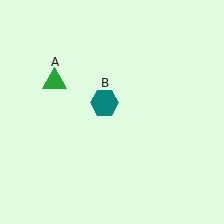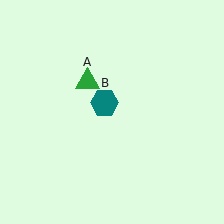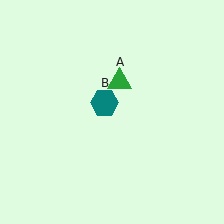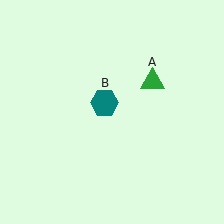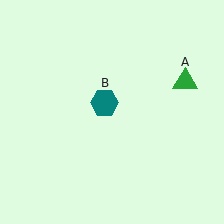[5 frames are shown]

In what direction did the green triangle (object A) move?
The green triangle (object A) moved right.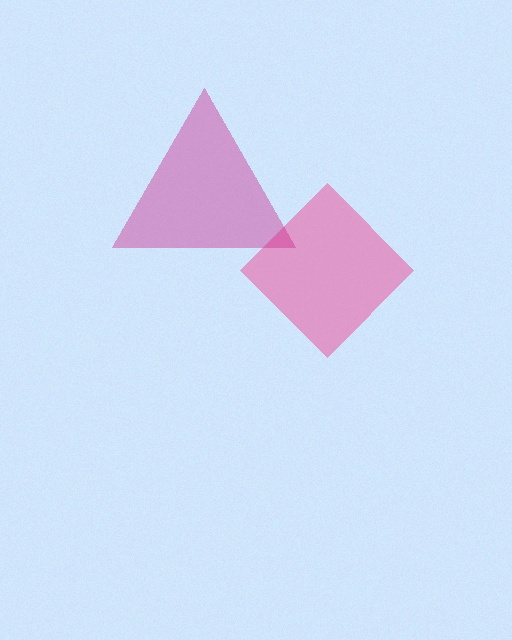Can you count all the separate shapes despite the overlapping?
Yes, there are 2 separate shapes.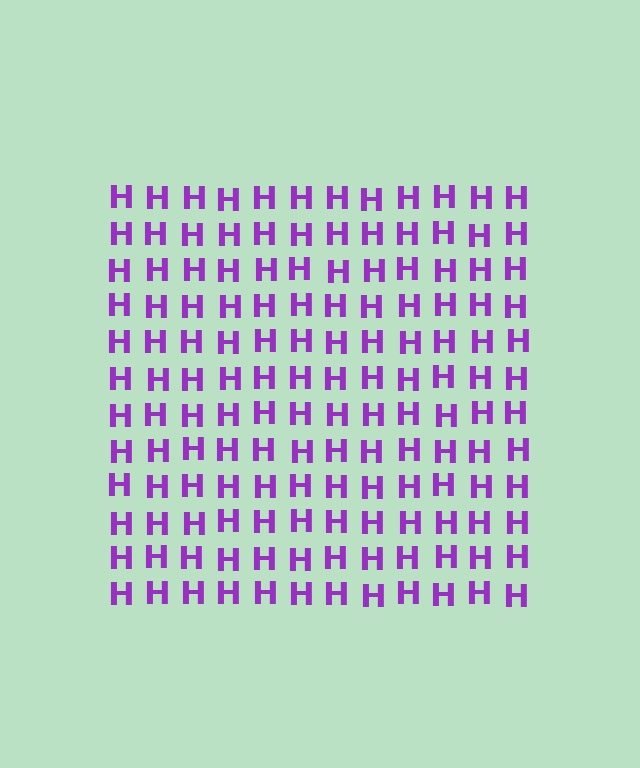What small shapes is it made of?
It is made of small letter H's.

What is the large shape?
The large shape is a square.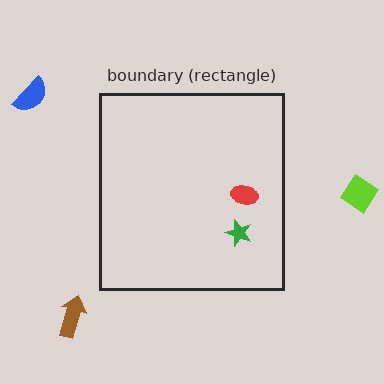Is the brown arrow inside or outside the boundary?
Outside.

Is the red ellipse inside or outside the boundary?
Inside.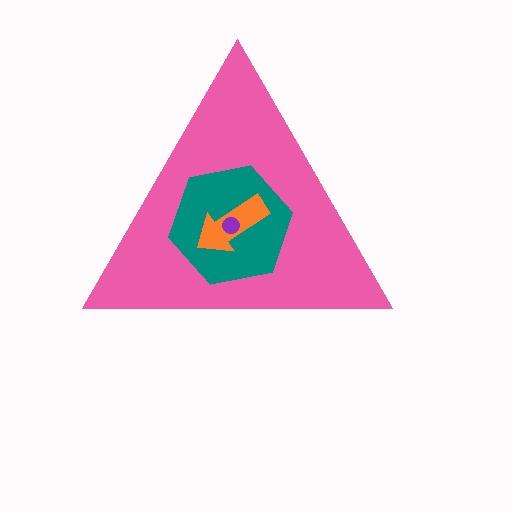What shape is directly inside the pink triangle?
The teal hexagon.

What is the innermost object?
The purple circle.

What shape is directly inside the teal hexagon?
The orange arrow.